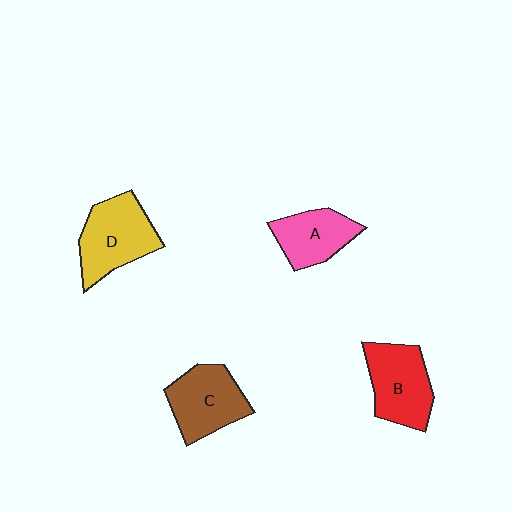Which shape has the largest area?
Shape D (yellow).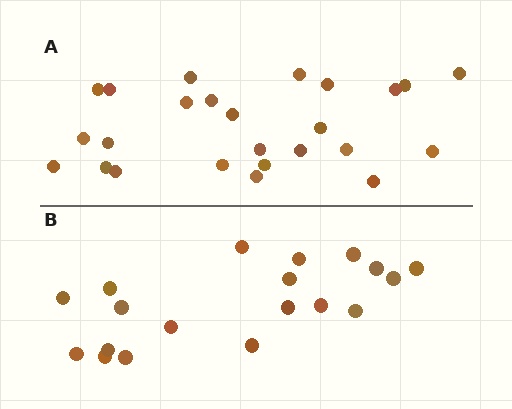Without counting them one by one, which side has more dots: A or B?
Region A (the top region) has more dots.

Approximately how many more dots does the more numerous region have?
Region A has about 6 more dots than region B.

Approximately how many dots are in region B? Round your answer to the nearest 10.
About 20 dots. (The exact count is 19, which rounds to 20.)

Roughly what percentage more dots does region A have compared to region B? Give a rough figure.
About 30% more.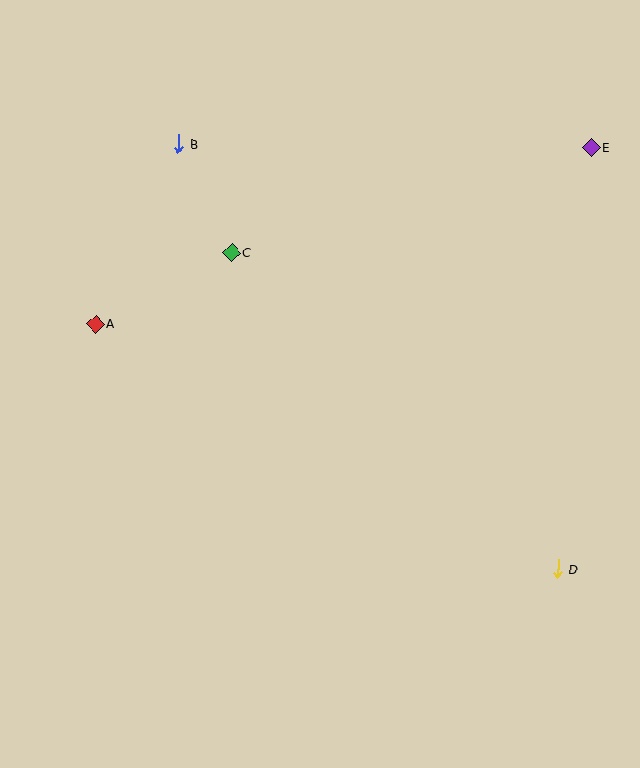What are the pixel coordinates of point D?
Point D is at (558, 569).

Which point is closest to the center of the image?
Point C at (232, 253) is closest to the center.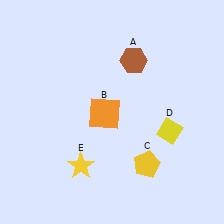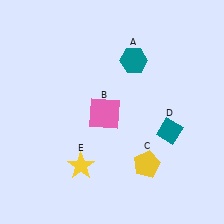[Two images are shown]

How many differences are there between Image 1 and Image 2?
There are 3 differences between the two images.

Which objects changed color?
A changed from brown to teal. B changed from orange to pink. D changed from yellow to teal.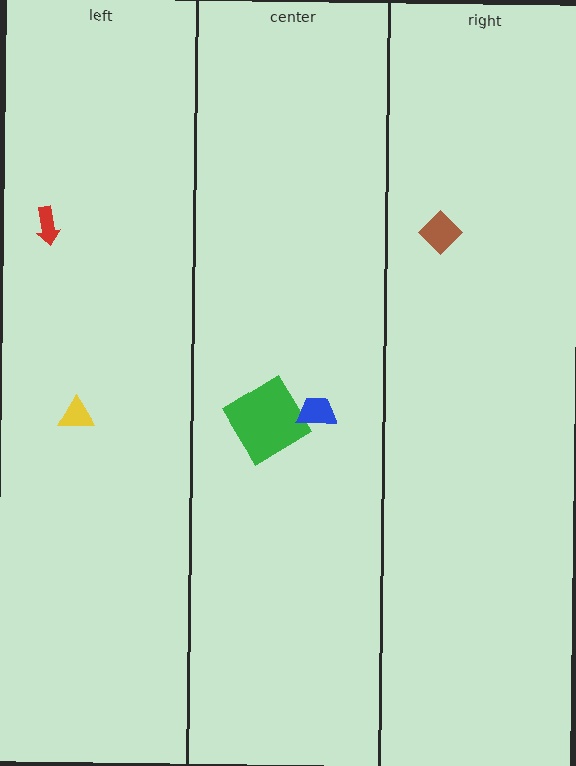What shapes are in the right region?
The brown diamond.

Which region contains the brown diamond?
The right region.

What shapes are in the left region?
The yellow triangle, the red arrow.